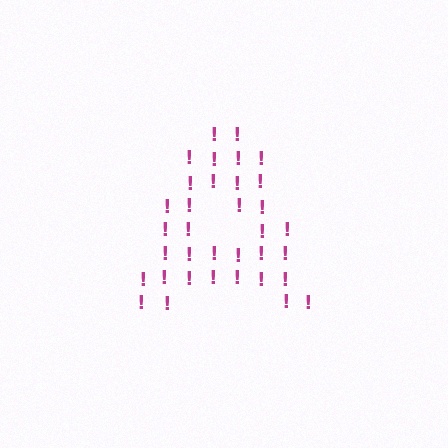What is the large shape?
The large shape is the letter A.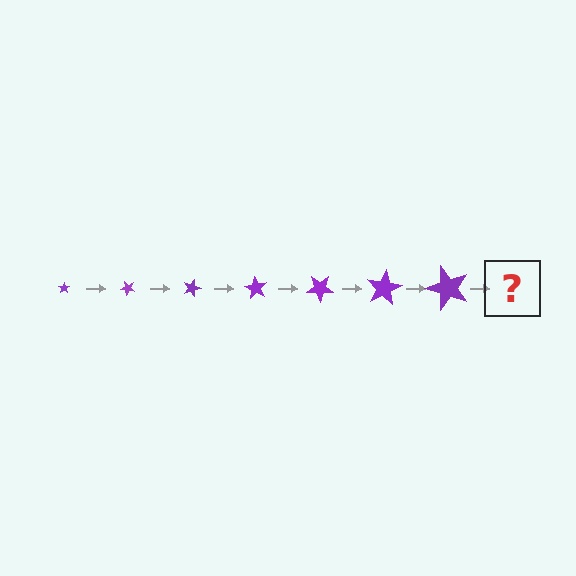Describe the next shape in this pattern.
It should be a star, larger than the previous one and rotated 315 degrees from the start.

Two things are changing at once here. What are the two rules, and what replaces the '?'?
The two rules are that the star grows larger each step and it rotates 45 degrees each step. The '?' should be a star, larger than the previous one and rotated 315 degrees from the start.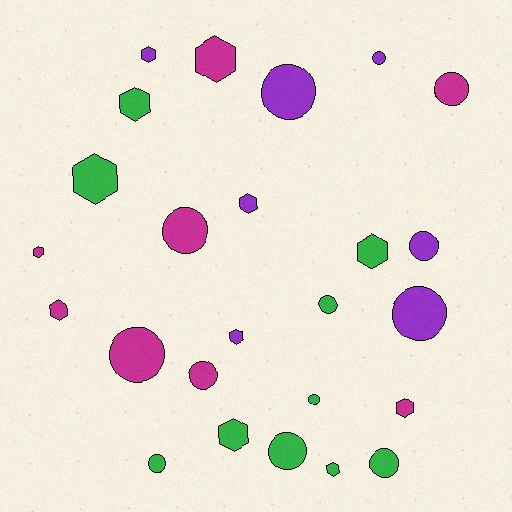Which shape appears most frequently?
Circle, with 13 objects.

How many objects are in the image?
There are 25 objects.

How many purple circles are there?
There are 4 purple circles.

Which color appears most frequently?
Green, with 10 objects.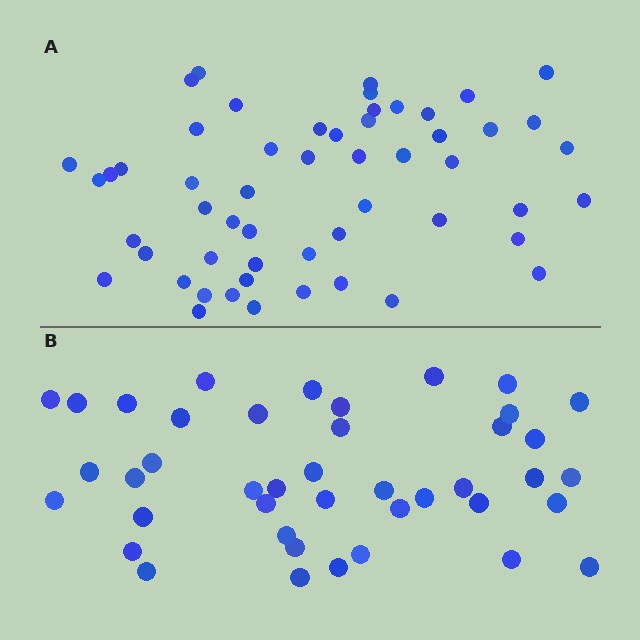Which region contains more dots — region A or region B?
Region A (the top region) has more dots.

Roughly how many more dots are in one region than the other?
Region A has roughly 12 or so more dots than region B.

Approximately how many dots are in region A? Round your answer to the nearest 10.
About 50 dots. (The exact count is 54, which rounds to 50.)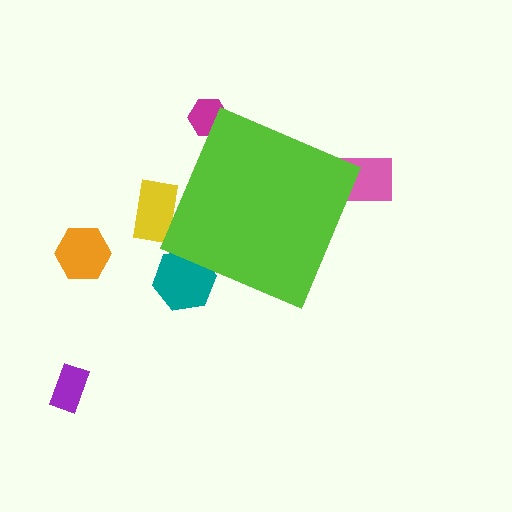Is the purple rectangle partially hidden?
No, the purple rectangle is fully visible.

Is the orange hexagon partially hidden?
No, the orange hexagon is fully visible.